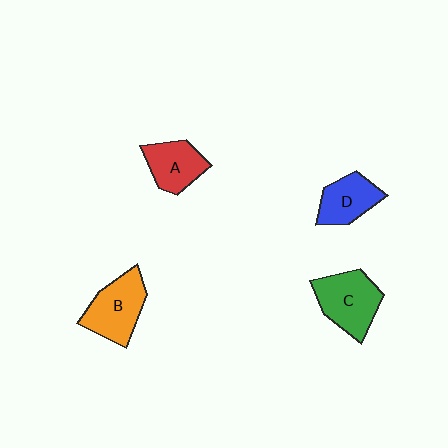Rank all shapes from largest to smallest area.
From largest to smallest: C (green), B (orange), A (red), D (blue).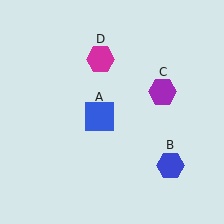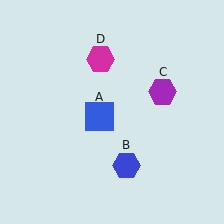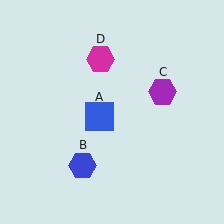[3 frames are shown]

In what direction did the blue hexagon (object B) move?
The blue hexagon (object B) moved left.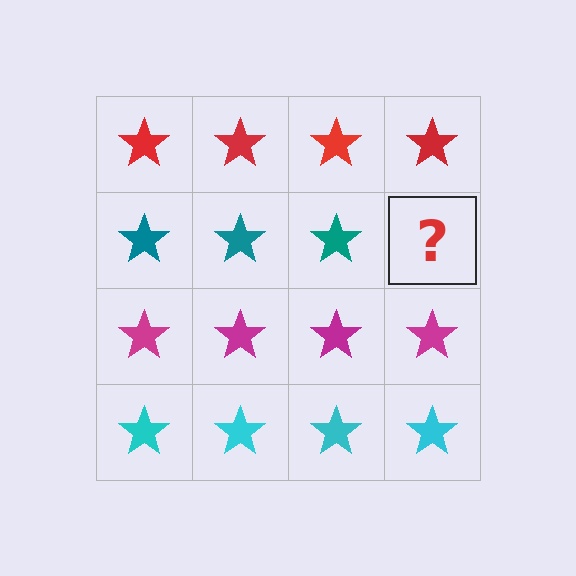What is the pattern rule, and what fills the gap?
The rule is that each row has a consistent color. The gap should be filled with a teal star.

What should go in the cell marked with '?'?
The missing cell should contain a teal star.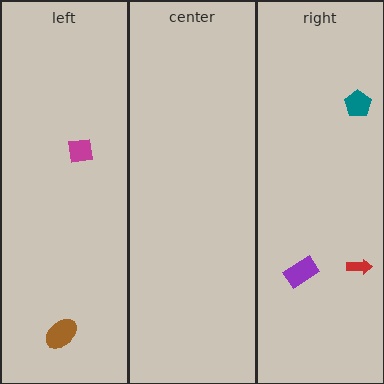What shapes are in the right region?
The red arrow, the purple rectangle, the teal pentagon.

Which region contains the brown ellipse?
The left region.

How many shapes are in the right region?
3.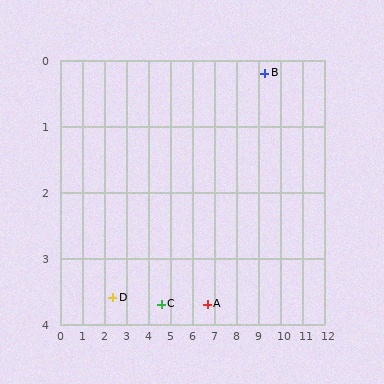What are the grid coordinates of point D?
Point D is at approximately (2.4, 3.6).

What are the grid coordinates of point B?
Point B is at approximately (9.3, 0.2).